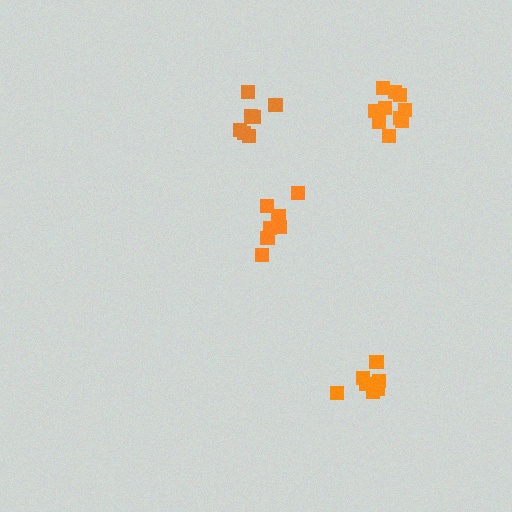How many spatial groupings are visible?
There are 4 spatial groupings.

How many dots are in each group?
Group 1: 7 dots, Group 2: 9 dots, Group 3: 10 dots, Group 4: 7 dots (33 total).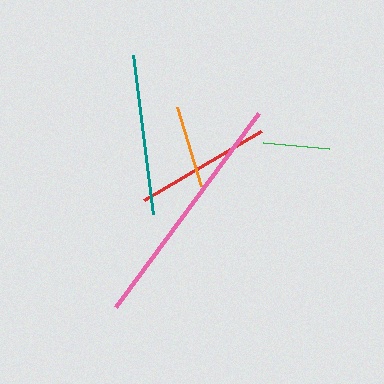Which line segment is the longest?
The pink line is the longest at approximately 241 pixels.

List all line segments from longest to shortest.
From longest to shortest: pink, teal, red, orange, green.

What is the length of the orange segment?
The orange segment is approximately 82 pixels long.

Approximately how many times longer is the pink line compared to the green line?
The pink line is approximately 3.6 times the length of the green line.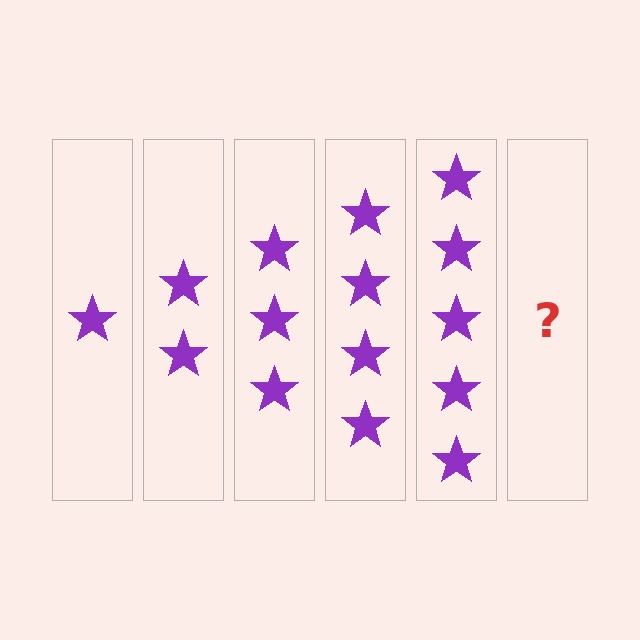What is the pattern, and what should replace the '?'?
The pattern is that each step adds one more star. The '?' should be 6 stars.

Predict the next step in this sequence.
The next step is 6 stars.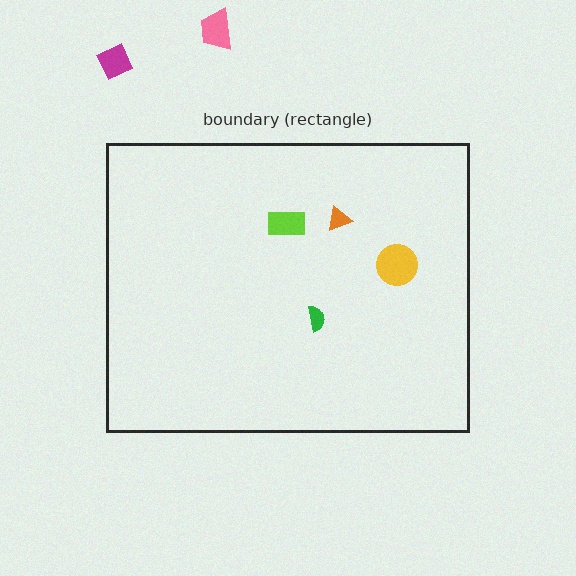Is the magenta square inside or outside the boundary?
Outside.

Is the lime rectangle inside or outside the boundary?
Inside.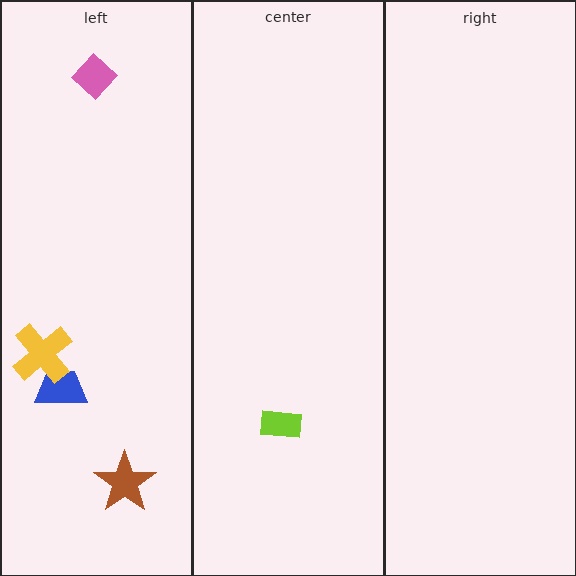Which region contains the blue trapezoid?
The left region.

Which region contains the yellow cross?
The left region.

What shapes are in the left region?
The pink diamond, the blue trapezoid, the yellow cross, the brown star.